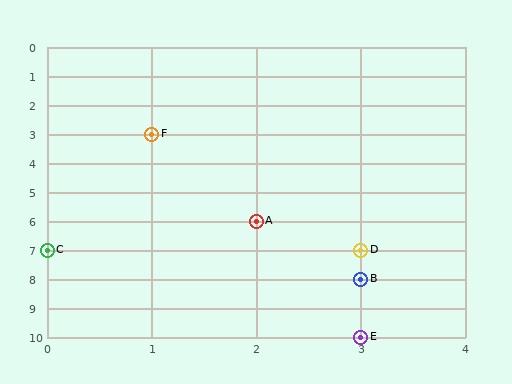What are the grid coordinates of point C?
Point C is at grid coordinates (0, 7).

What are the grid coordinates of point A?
Point A is at grid coordinates (2, 6).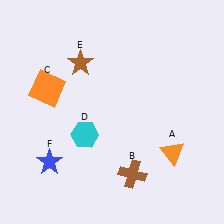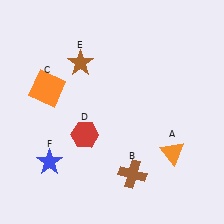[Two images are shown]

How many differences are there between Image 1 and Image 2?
There is 1 difference between the two images.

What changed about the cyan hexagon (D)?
In Image 1, D is cyan. In Image 2, it changed to red.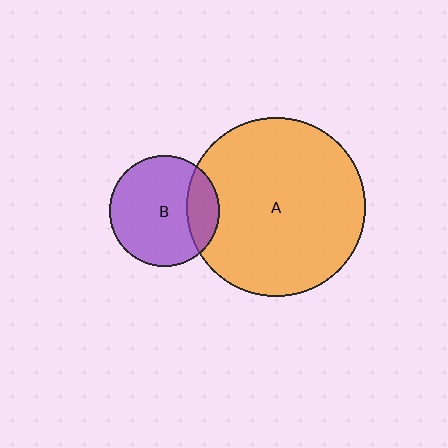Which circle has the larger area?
Circle A (orange).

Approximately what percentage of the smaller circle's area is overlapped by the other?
Approximately 20%.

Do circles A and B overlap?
Yes.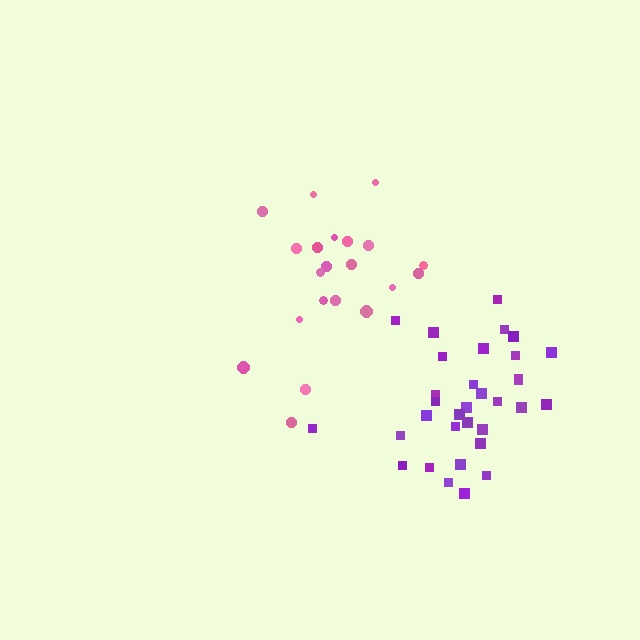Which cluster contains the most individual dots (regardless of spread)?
Purple (33).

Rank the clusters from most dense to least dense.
purple, pink.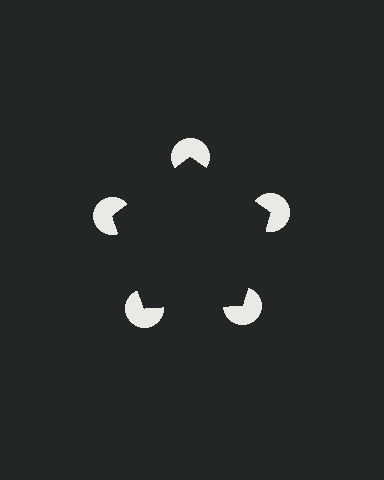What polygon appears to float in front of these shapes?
An illusory pentagon — its edges are inferred from the aligned wedge cuts in the pac-man discs, not physically drawn.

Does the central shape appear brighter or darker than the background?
It typically appears slightly darker than the background, even though no actual brightness change is drawn.